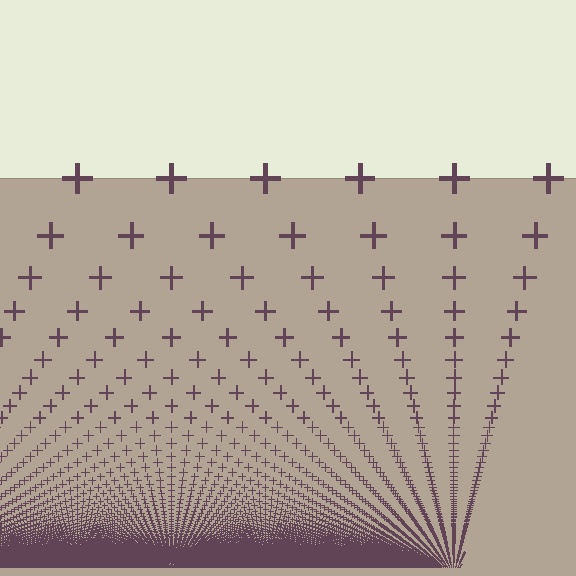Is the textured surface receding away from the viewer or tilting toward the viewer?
The surface appears to tilt toward the viewer. Texture elements get larger and sparser toward the top.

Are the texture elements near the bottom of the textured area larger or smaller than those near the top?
Smaller. The gradient is inverted — elements near the bottom are smaller and denser.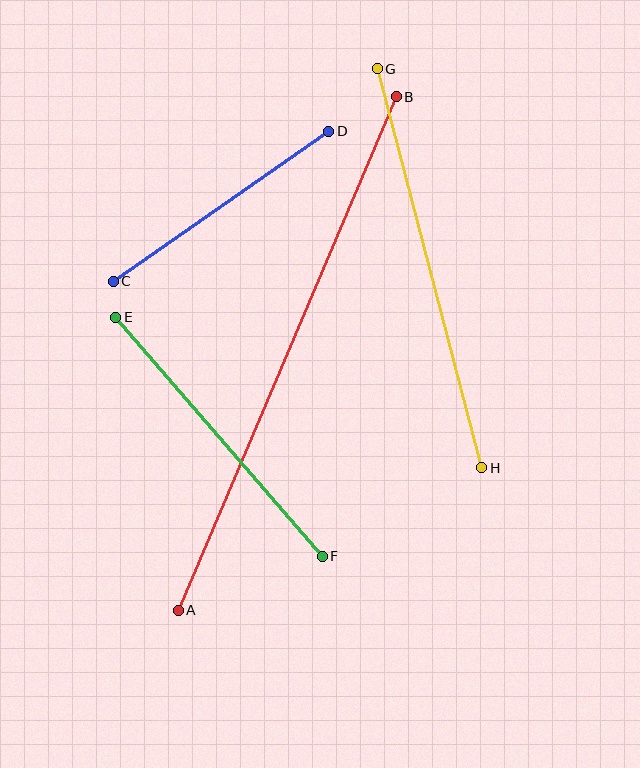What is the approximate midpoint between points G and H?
The midpoint is at approximately (430, 268) pixels.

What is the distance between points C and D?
The distance is approximately 263 pixels.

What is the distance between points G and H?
The distance is approximately 413 pixels.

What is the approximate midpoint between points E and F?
The midpoint is at approximately (219, 437) pixels.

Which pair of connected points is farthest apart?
Points A and B are farthest apart.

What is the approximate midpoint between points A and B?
The midpoint is at approximately (287, 354) pixels.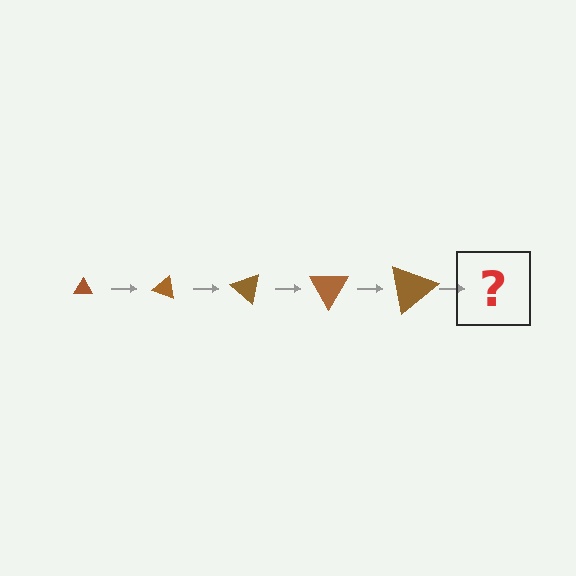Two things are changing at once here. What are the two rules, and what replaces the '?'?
The two rules are that the triangle grows larger each step and it rotates 20 degrees each step. The '?' should be a triangle, larger than the previous one and rotated 100 degrees from the start.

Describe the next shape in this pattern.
It should be a triangle, larger than the previous one and rotated 100 degrees from the start.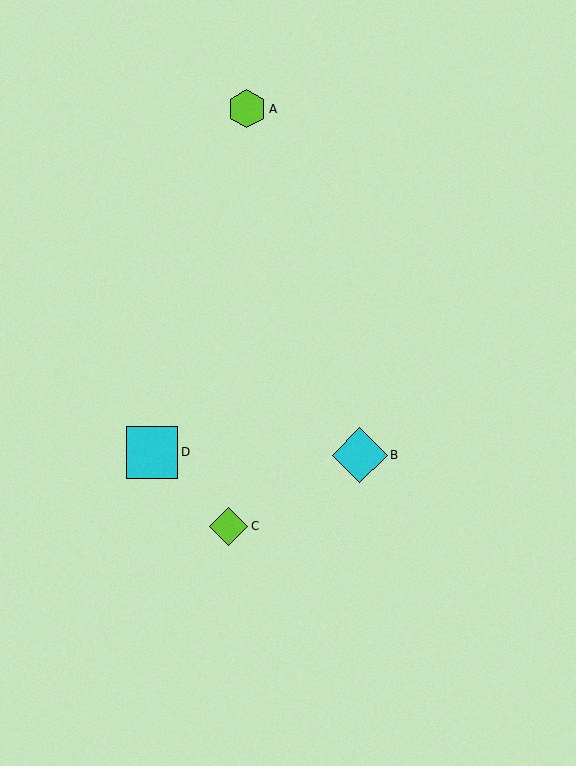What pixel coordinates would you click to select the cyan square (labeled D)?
Click at (152, 452) to select the cyan square D.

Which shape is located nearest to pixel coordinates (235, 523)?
The lime diamond (labeled C) at (229, 526) is nearest to that location.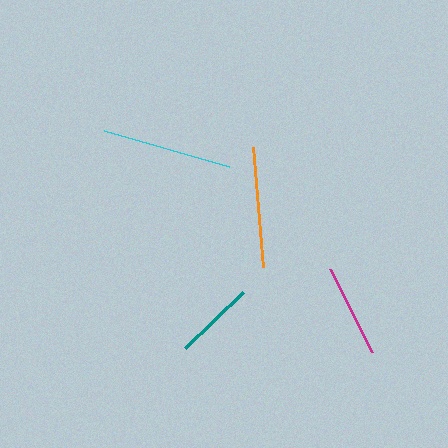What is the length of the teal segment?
The teal segment is approximately 80 pixels long.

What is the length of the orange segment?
The orange segment is approximately 120 pixels long.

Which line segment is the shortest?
The teal line is the shortest at approximately 80 pixels.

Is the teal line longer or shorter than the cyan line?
The cyan line is longer than the teal line.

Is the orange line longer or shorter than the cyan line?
The cyan line is longer than the orange line.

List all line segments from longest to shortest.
From longest to shortest: cyan, orange, magenta, teal.